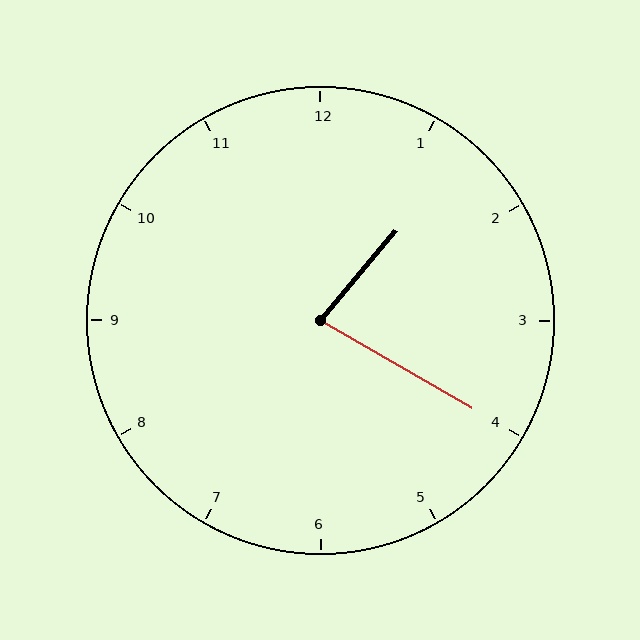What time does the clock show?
1:20.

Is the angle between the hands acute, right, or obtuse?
It is acute.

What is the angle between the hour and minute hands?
Approximately 80 degrees.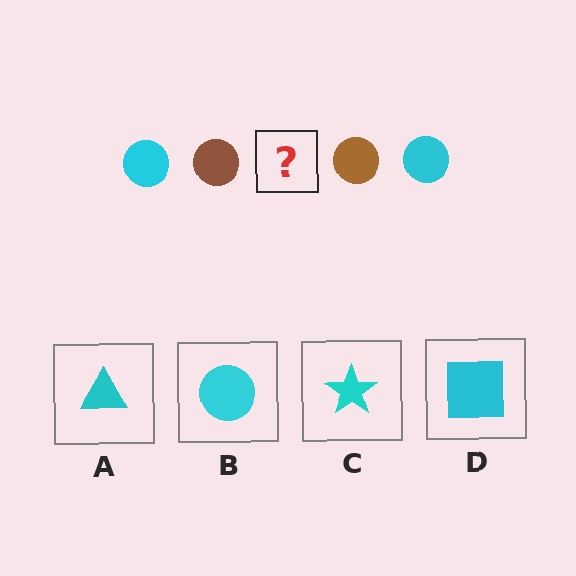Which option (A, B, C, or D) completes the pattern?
B.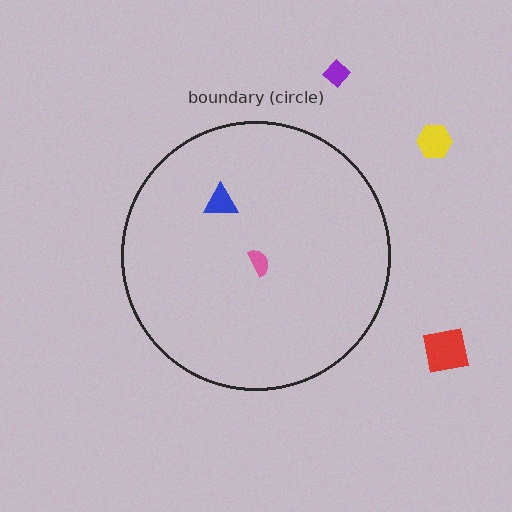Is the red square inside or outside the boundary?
Outside.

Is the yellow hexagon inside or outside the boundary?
Outside.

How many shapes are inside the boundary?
2 inside, 3 outside.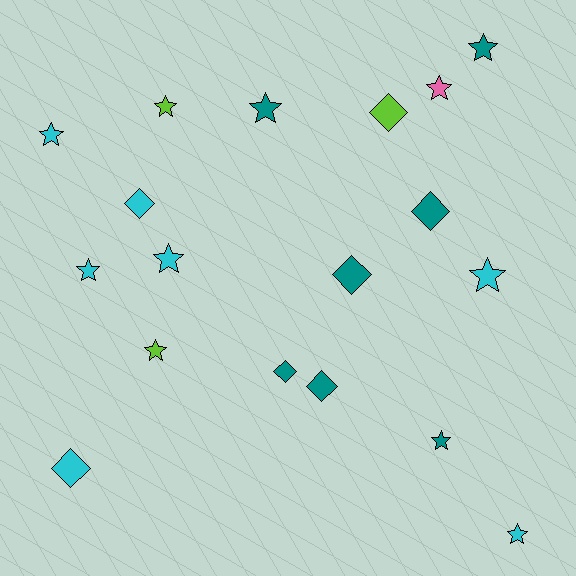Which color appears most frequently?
Teal, with 7 objects.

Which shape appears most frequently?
Star, with 11 objects.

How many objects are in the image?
There are 18 objects.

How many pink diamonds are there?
There are no pink diamonds.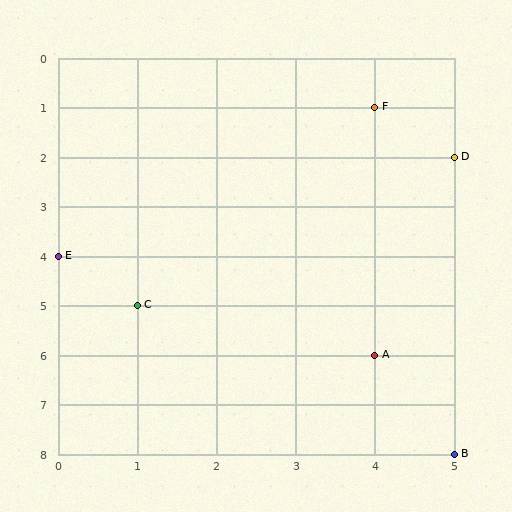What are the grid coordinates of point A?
Point A is at grid coordinates (4, 6).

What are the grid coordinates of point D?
Point D is at grid coordinates (5, 2).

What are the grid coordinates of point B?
Point B is at grid coordinates (5, 8).